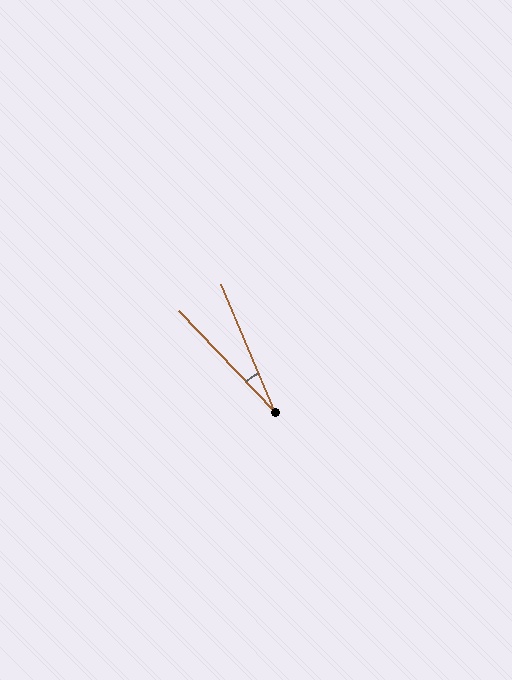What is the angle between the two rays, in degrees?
Approximately 20 degrees.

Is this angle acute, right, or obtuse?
It is acute.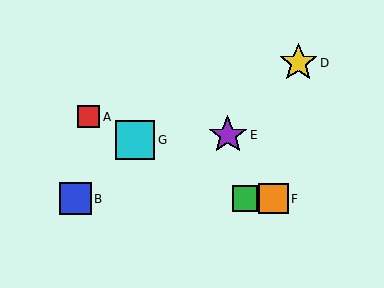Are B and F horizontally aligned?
Yes, both are at y≈199.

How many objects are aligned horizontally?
3 objects (B, C, F) are aligned horizontally.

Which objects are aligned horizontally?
Objects B, C, F are aligned horizontally.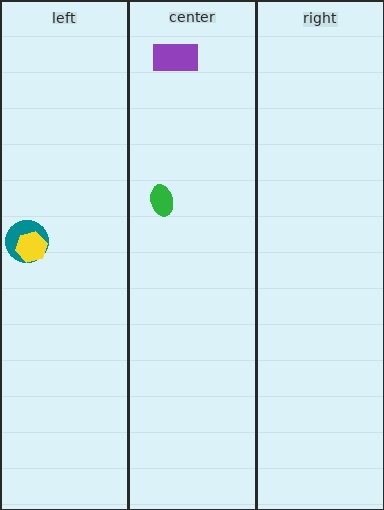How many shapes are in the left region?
2.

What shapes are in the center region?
The green ellipse, the purple rectangle.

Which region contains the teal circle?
The left region.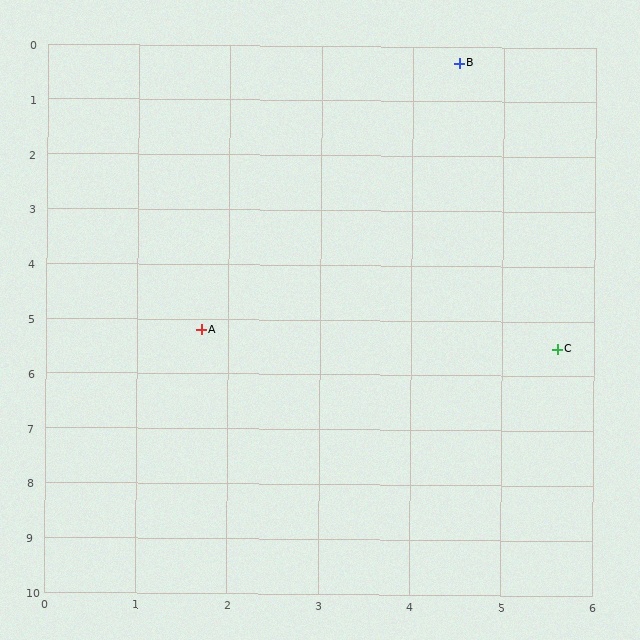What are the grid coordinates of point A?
Point A is at approximately (1.7, 5.2).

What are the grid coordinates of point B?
Point B is at approximately (4.5, 0.3).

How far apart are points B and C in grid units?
Points B and C are about 5.3 grid units apart.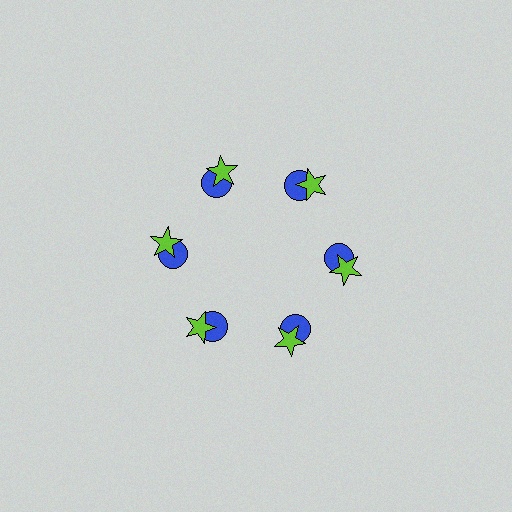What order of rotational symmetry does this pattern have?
This pattern has 6-fold rotational symmetry.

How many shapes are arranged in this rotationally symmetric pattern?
There are 12 shapes, arranged in 6 groups of 2.